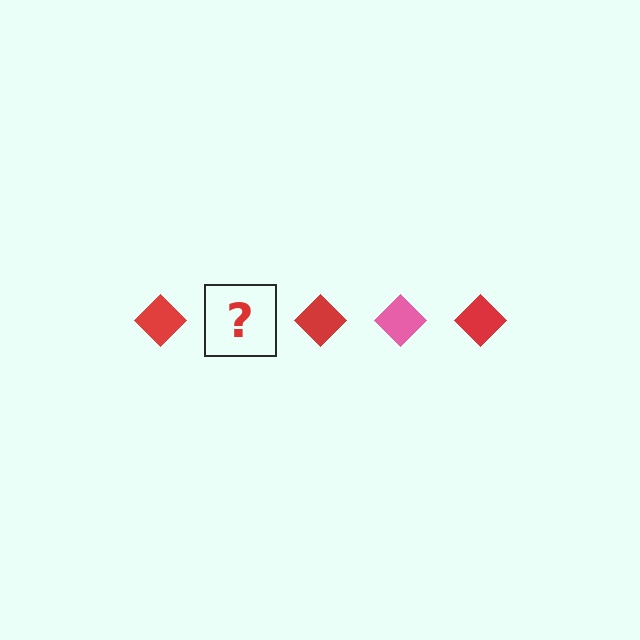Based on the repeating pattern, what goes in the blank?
The blank should be a pink diamond.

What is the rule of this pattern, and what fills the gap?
The rule is that the pattern cycles through red, pink diamonds. The gap should be filled with a pink diamond.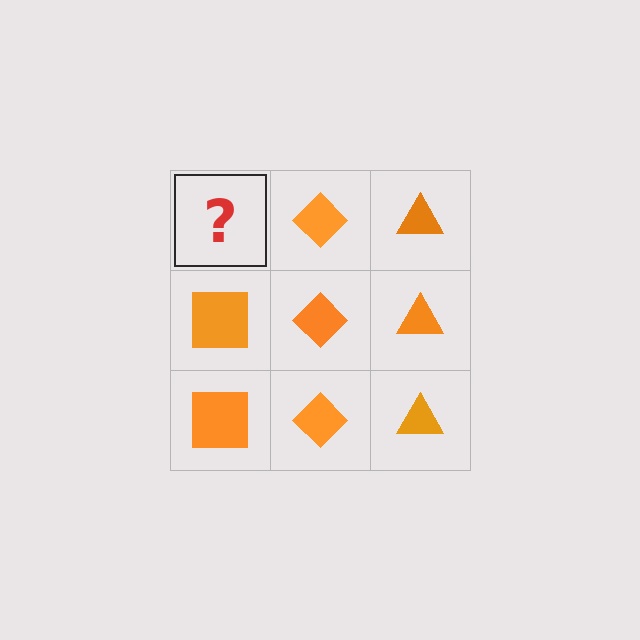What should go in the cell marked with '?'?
The missing cell should contain an orange square.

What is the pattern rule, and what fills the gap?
The rule is that each column has a consistent shape. The gap should be filled with an orange square.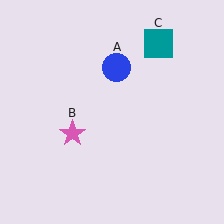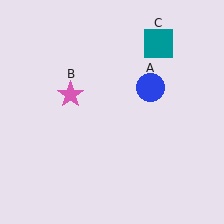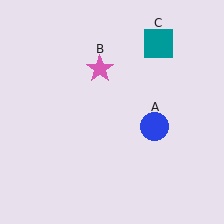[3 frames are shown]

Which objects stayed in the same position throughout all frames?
Teal square (object C) remained stationary.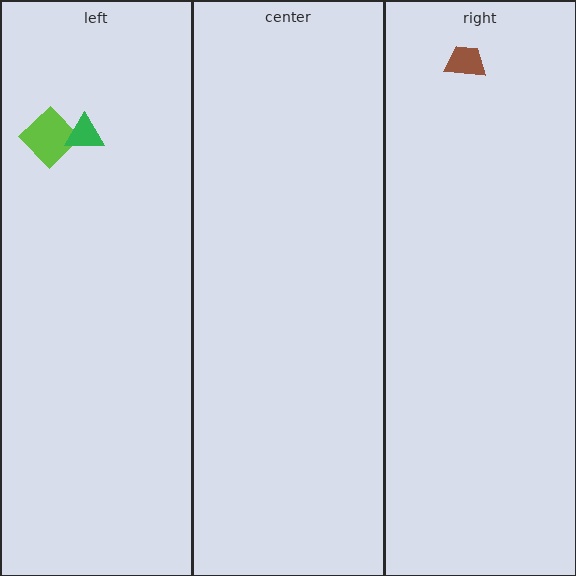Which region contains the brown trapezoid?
The right region.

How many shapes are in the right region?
1.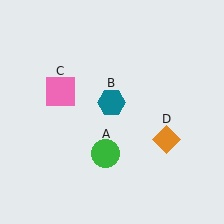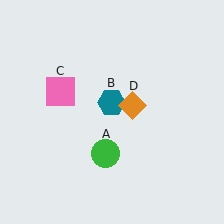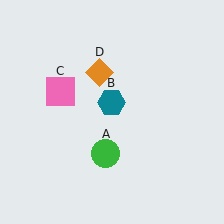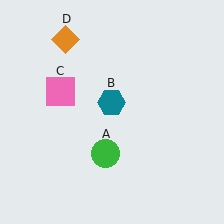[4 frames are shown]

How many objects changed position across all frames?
1 object changed position: orange diamond (object D).